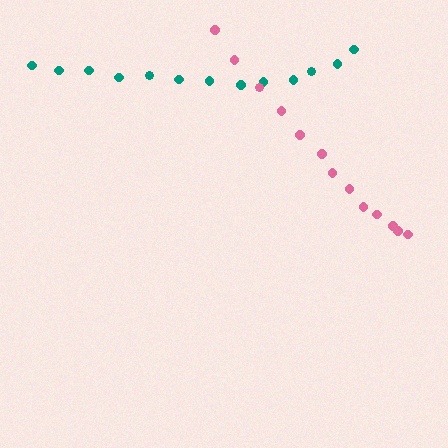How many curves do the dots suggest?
There are 2 distinct paths.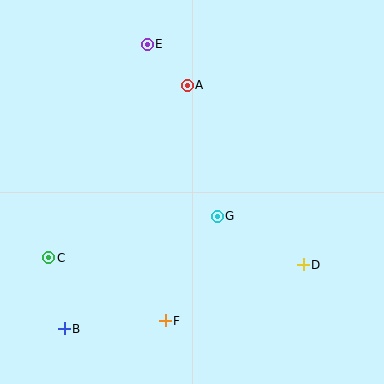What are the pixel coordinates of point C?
Point C is at (49, 258).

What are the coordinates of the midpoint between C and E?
The midpoint between C and E is at (98, 151).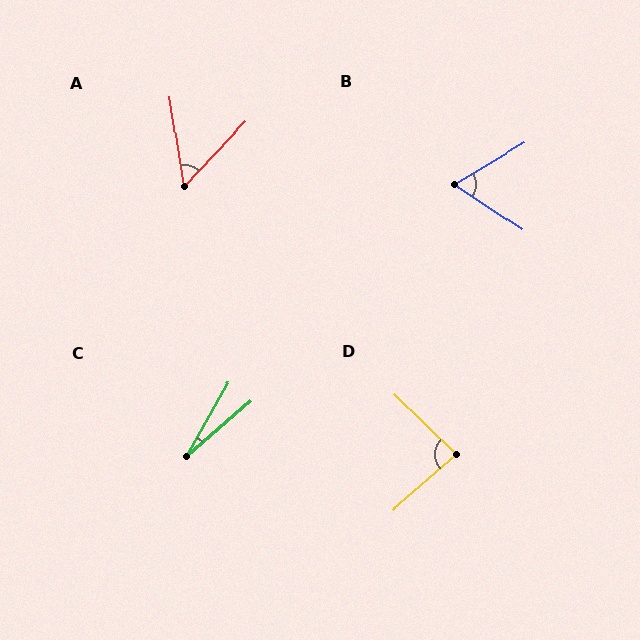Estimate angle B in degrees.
Approximately 64 degrees.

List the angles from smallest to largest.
C (19°), A (52°), B (64°), D (85°).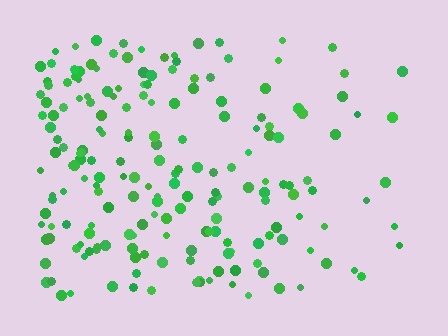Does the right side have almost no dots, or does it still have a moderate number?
Still a moderate number, just noticeably fewer than the left.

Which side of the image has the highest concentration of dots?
The left.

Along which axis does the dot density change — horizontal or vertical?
Horizontal.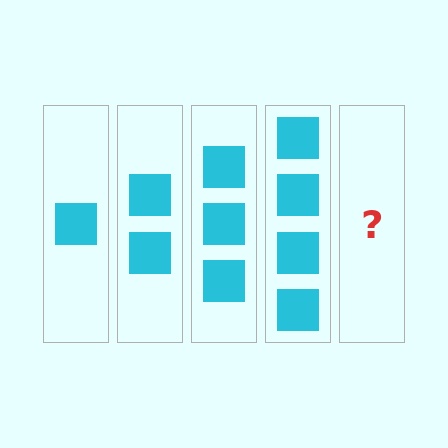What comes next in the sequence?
The next element should be 5 squares.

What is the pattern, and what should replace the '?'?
The pattern is that each step adds one more square. The '?' should be 5 squares.